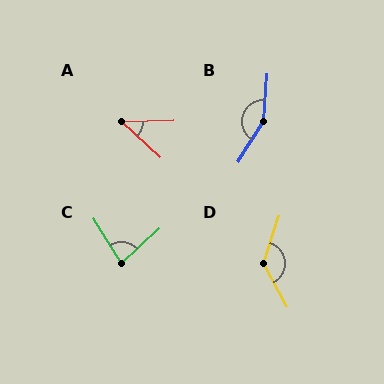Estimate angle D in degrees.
Approximately 134 degrees.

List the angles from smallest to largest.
A (44°), C (79°), D (134°), B (151°).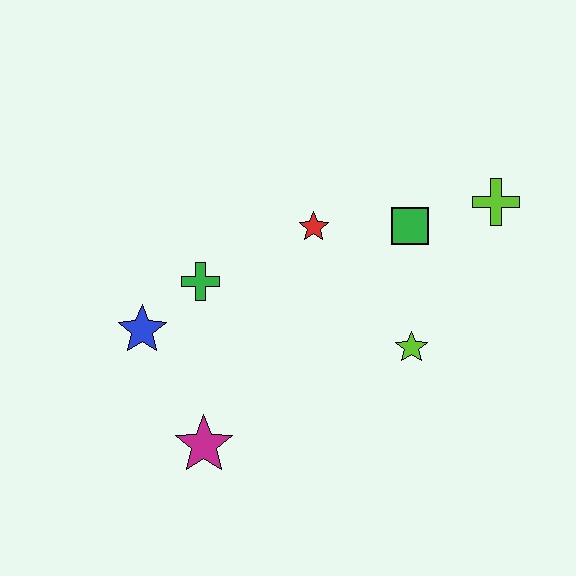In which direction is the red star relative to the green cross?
The red star is to the right of the green cross.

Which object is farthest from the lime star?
The blue star is farthest from the lime star.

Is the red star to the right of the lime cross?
No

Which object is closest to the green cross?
The blue star is closest to the green cross.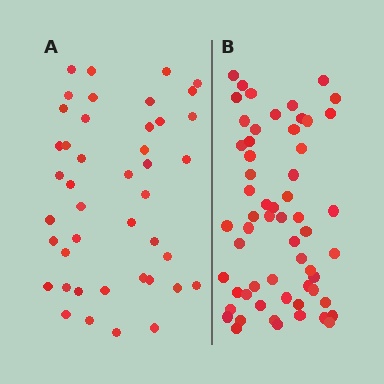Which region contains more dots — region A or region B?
Region B (the right region) has more dots.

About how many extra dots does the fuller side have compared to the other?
Region B has approximately 15 more dots than region A.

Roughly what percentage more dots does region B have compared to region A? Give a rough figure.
About 35% more.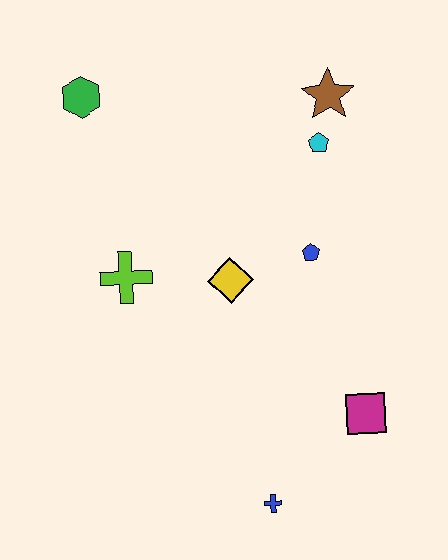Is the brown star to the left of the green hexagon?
No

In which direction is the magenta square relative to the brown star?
The magenta square is below the brown star.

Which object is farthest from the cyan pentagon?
The blue cross is farthest from the cyan pentagon.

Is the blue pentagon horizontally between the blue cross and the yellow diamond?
No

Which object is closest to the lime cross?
The yellow diamond is closest to the lime cross.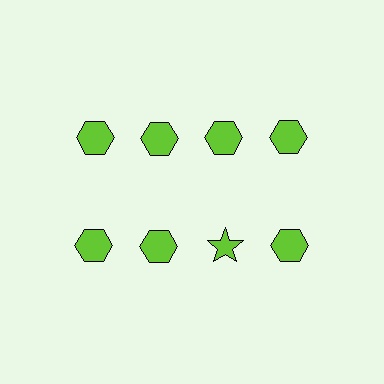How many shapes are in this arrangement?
There are 8 shapes arranged in a grid pattern.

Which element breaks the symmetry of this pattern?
The lime star in the second row, center column breaks the symmetry. All other shapes are lime hexagons.